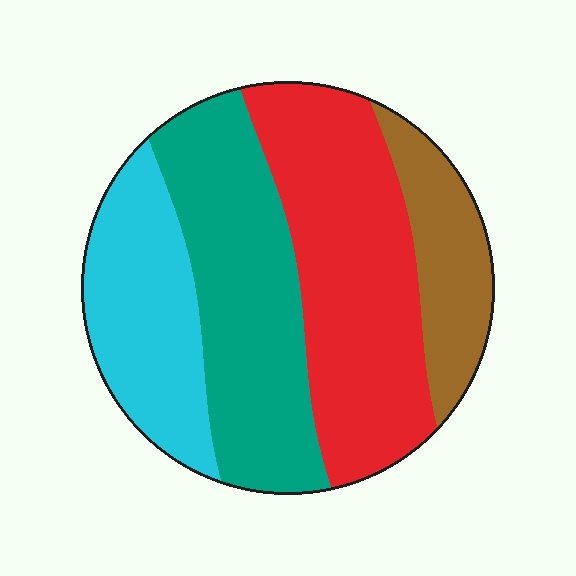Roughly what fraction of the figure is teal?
Teal covers 30% of the figure.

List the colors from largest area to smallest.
From largest to smallest: red, teal, cyan, brown.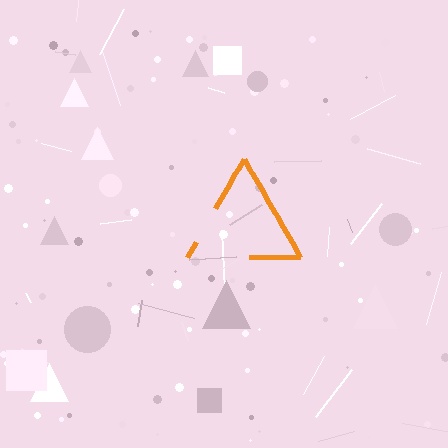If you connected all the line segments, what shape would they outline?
They would outline a triangle.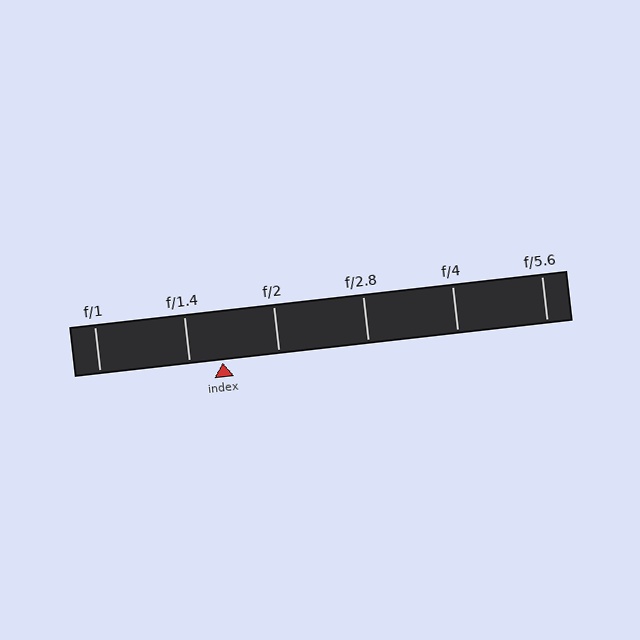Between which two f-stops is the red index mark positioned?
The index mark is between f/1.4 and f/2.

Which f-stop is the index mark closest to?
The index mark is closest to f/1.4.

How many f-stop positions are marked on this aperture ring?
There are 6 f-stop positions marked.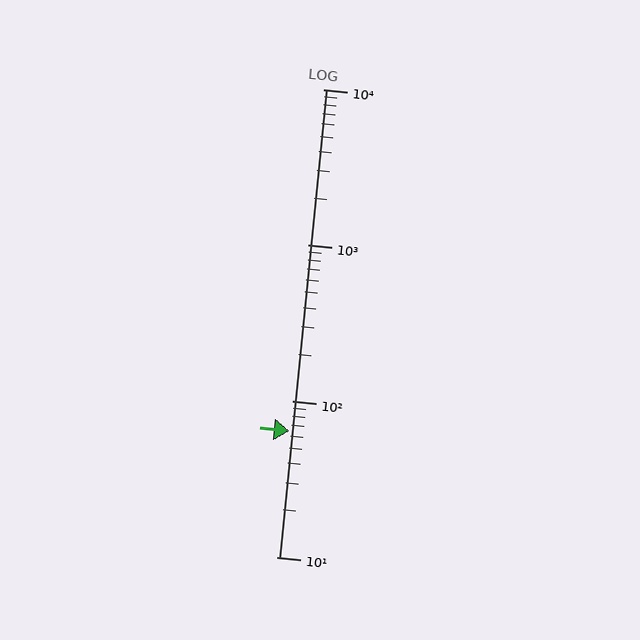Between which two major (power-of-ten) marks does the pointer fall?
The pointer is between 10 and 100.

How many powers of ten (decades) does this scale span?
The scale spans 3 decades, from 10 to 10000.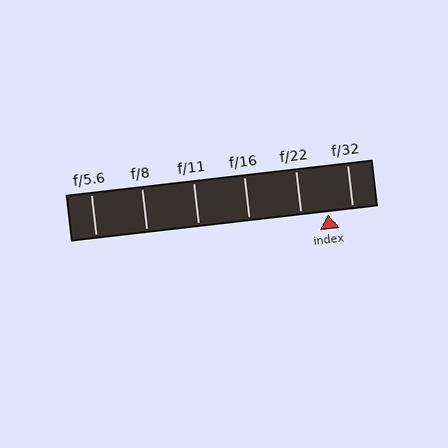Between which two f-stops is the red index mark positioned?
The index mark is between f/22 and f/32.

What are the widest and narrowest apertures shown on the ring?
The widest aperture shown is f/5.6 and the narrowest is f/32.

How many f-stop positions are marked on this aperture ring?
There are 6 f-stop positions marked.